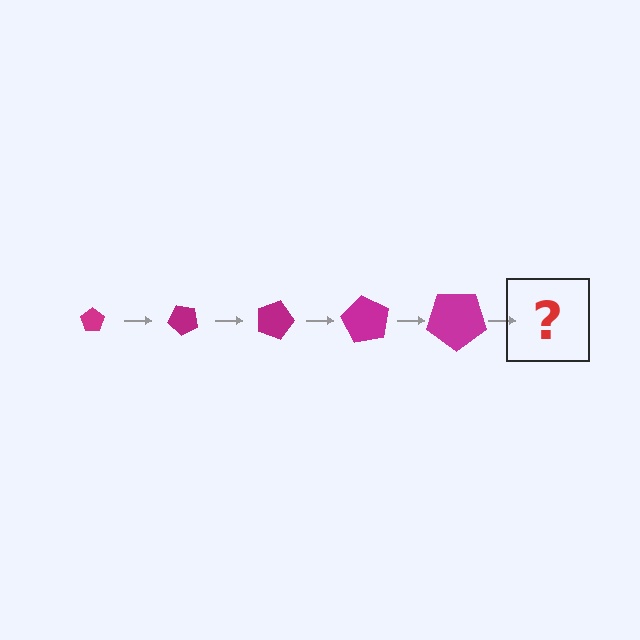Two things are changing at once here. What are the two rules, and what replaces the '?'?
The two rules are that the pentagon grows larger each step and it rotates 45 degrees each step. The '?' should be a pentagon, larger than the previous one and rotated 225 degrees from the start.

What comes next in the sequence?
The next element should be a pentagon, larger than the previous one and rotated 225 degrees from the start.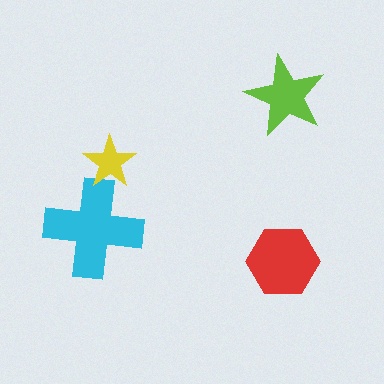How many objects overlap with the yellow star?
1 object overlaps with the yellow star.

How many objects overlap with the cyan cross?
1 object overlaps with the cyan cross.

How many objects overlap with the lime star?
0 objects overlap with the lime star.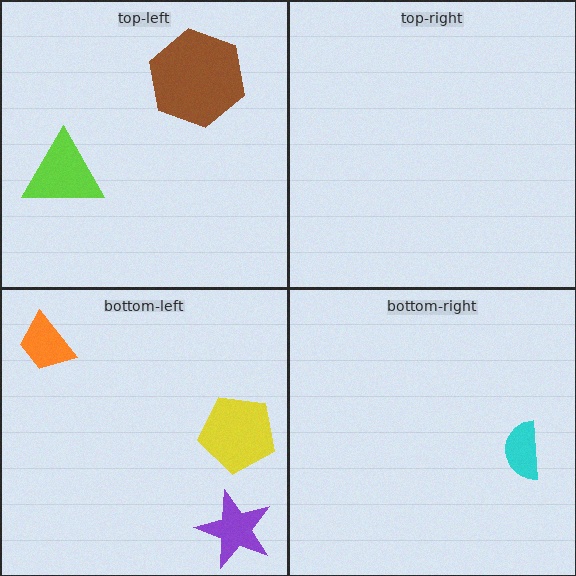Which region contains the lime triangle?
The top-left region.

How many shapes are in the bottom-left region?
3.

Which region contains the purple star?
The bottom-left region.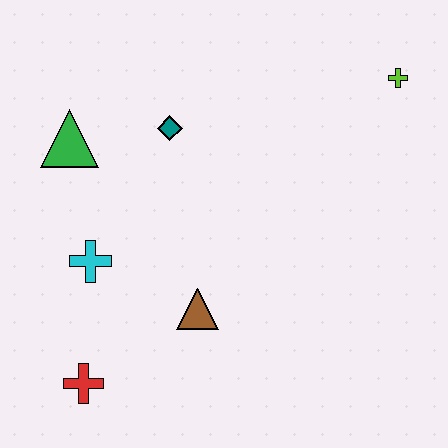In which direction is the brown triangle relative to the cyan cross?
The brown triangle is to the right of the cyan cross.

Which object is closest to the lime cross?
The teal diamond is closest to the lime cross.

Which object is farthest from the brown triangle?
The lime cross is farthest from the brown triangle.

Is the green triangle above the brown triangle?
Yes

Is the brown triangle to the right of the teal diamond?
Yes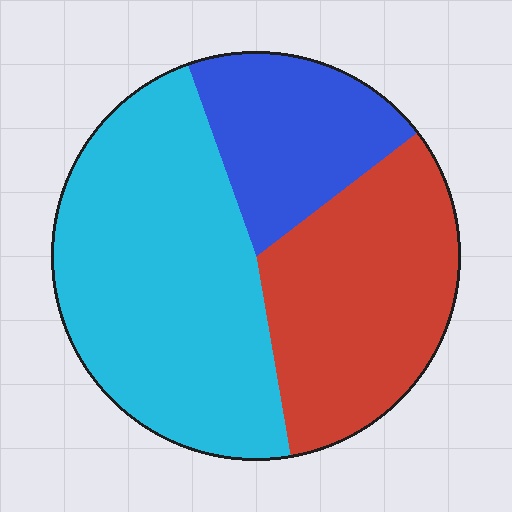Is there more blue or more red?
Red.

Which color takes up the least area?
Blue, at roughly 20%.